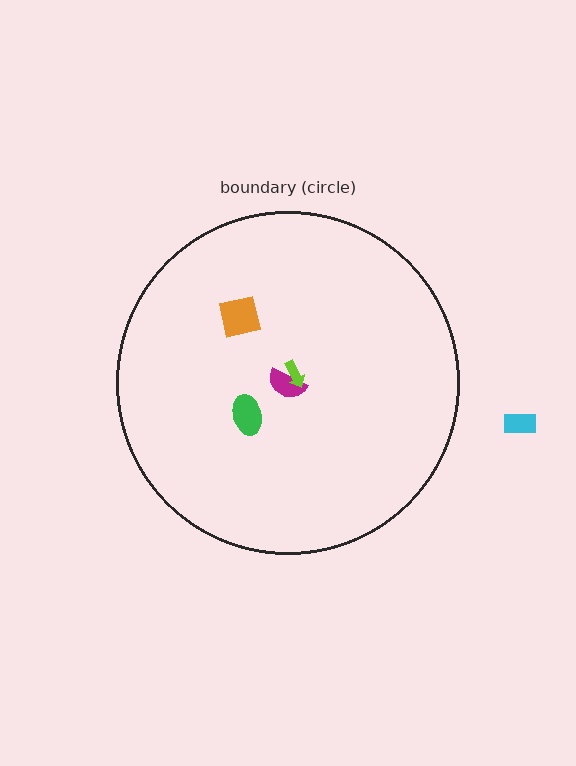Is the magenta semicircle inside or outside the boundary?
Inside.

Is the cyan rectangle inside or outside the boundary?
Outside.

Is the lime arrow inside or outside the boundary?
Inside.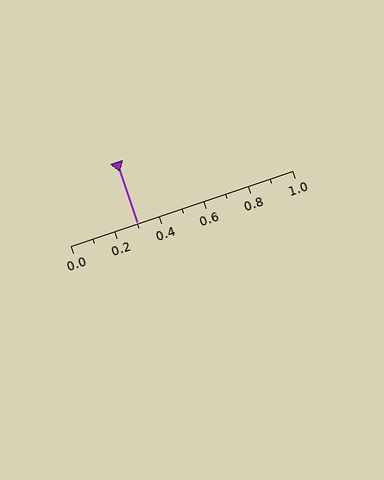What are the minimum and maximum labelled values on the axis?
The axis runs from 0.0 to 1.0.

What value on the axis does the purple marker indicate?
The marker indicates approximately 0.3.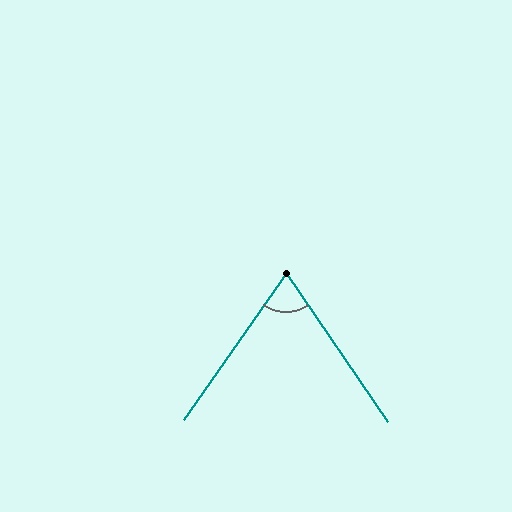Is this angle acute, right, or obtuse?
It is acute.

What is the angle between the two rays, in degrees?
Approximately 69 degrees.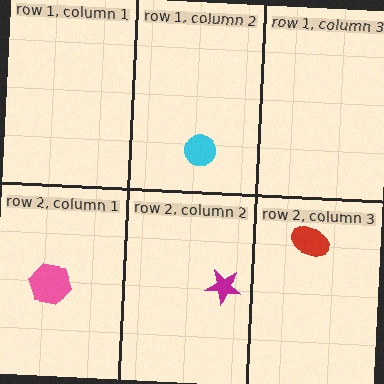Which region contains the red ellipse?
The row 2, column 3 region.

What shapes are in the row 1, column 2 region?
The cyan circle.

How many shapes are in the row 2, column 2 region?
1.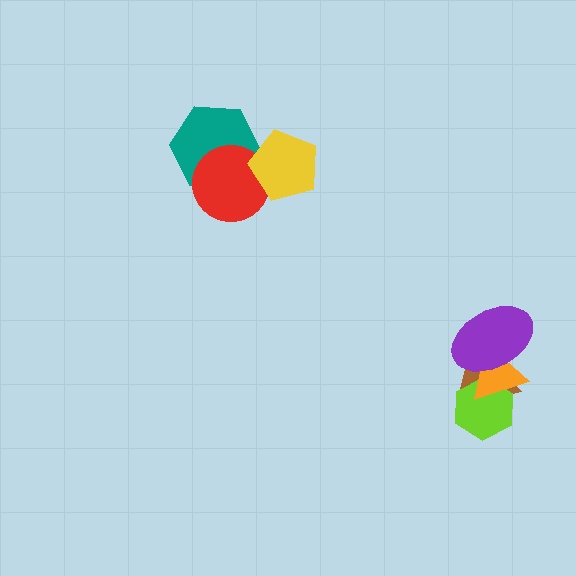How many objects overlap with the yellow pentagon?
2 objects overlap with the yellow pentagon.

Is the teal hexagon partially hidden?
Yes, it is partially covered by another shape.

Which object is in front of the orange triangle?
The purple ellipse is in front of the orange triangle.